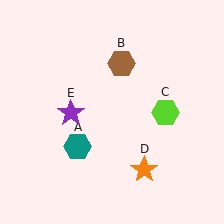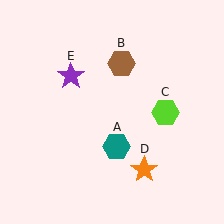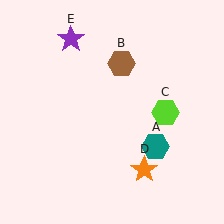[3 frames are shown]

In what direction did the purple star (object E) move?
The purple star (object E) moved up.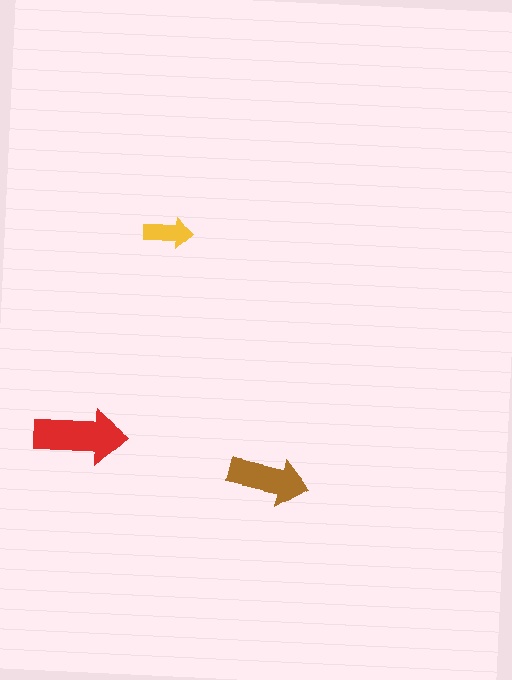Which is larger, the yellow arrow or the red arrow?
The red one.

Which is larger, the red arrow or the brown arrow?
The red one.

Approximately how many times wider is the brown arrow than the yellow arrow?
About 1.5 times wider.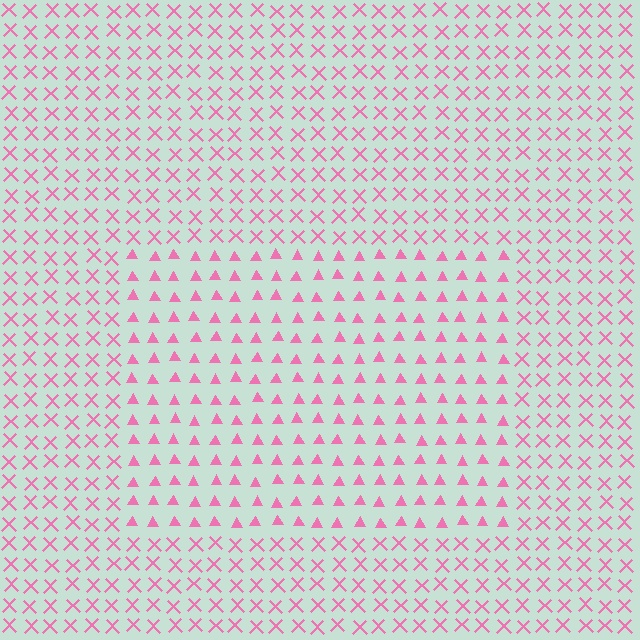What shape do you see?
I see a rectangle.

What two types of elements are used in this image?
The image uses triangles inside the rectangle region and X marks outside it.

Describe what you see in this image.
The image is filled with small pink elements arranged in a uniform grid. A rectangle-shaped region contains triangles, while the surrounding area contains X marks. The boundary is defined purely by the change in element shape.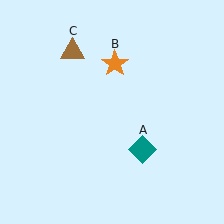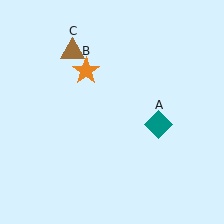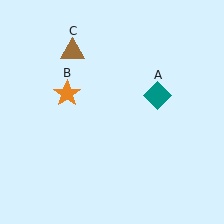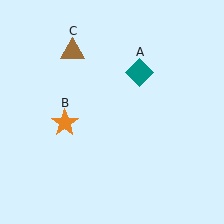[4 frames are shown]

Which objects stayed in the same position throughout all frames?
Brown triangle (object C) remained stationary.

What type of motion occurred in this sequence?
The teal diamond (object A), orange star (object B) rotated counterclockwise around the center of the scene.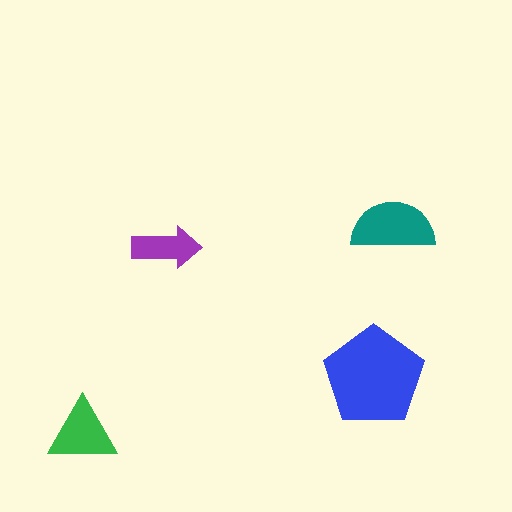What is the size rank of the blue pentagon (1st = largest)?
1st.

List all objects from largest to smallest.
The blue pentagon, the teal semicircle, the green triangle, the purple arrow.